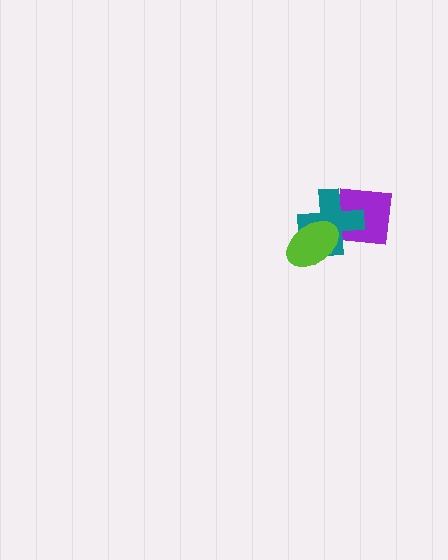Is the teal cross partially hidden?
Yes, it is partially covered by another shape.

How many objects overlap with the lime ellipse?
2 objects overlap with the lime ellipse.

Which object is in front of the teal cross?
The lime ellipse is in front of the teal cross.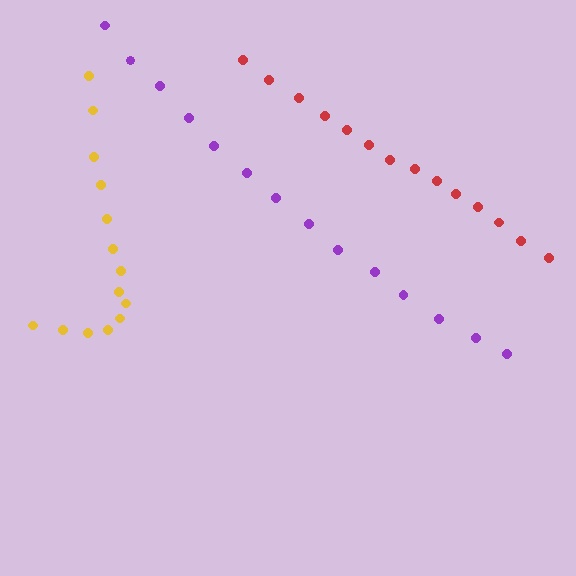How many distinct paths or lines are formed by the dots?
There are 3 distinct paths.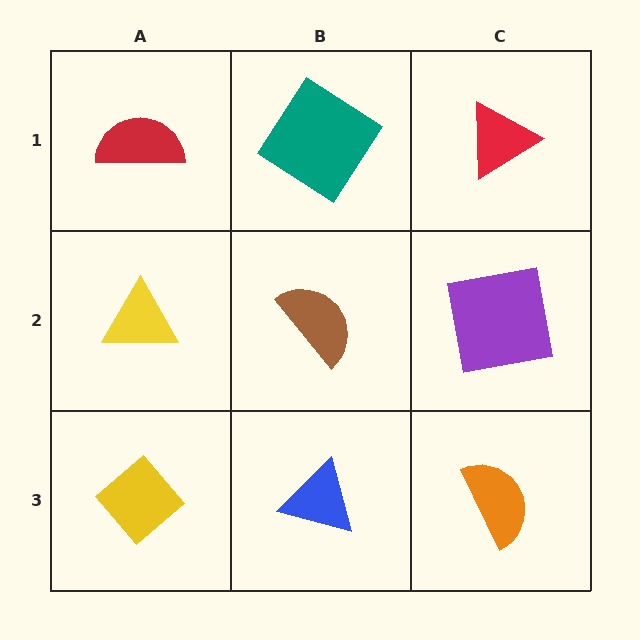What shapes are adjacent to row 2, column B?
A teal diamond (row 1, column B), a blue triangle (row 3, column B), a yellow triangle (row 2, column A), a purple square (row 2, column C).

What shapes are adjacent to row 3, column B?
A brown semicircle (row 2, column B), a yellow diamond (row 3, column A), an orange semicircle (row 3, column C).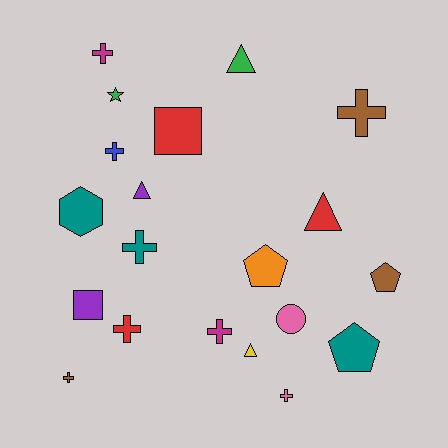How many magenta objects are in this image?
There are 2 magenta objects.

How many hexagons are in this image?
There is 1 hexagon.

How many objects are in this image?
There are 20 objects.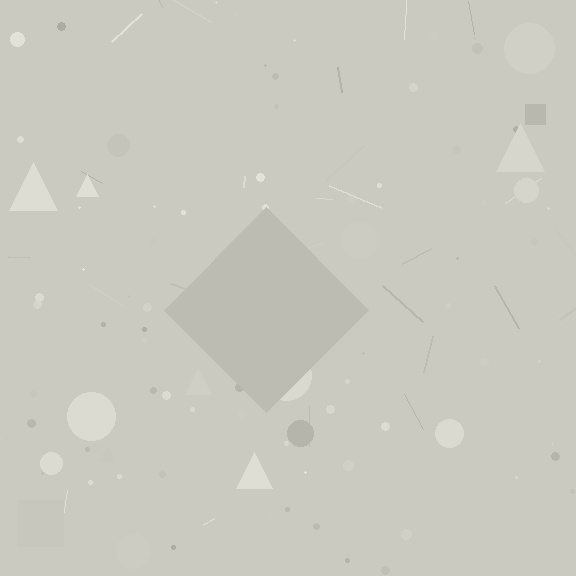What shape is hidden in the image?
A diamond is hidden in the image.